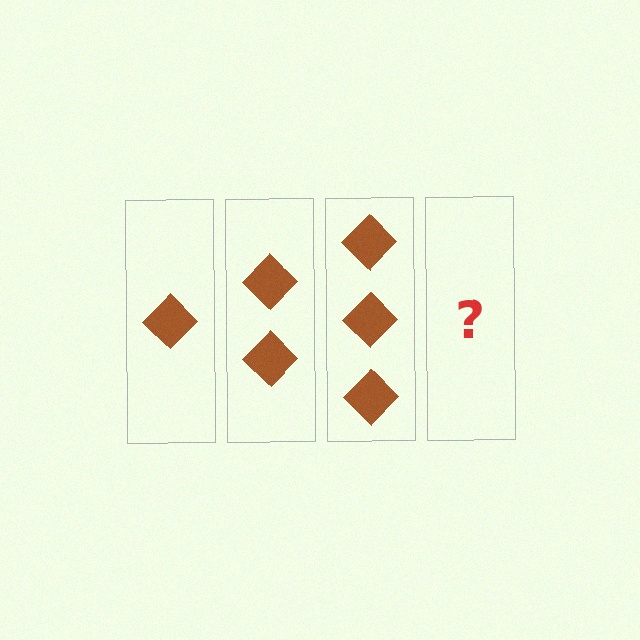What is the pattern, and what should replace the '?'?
The pattern is that each step adds one more diamond. The '?' should be 4 diamonds.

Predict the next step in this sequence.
The next step is 4 diamonds.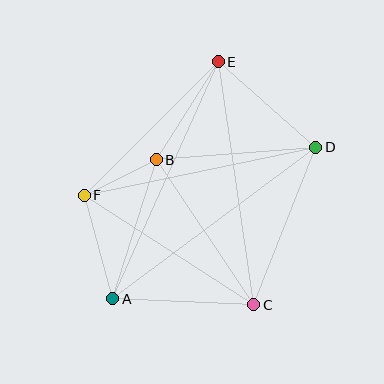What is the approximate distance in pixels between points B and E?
The distance between B and E is approximately 116 pixels.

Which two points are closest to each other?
Points B and F are closest to each other.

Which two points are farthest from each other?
Points A and E are farthest from each other.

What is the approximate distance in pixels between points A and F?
The distance between A and F is approximately 108 pixels.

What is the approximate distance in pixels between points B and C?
The distance between B and C is approximately 175 pixels.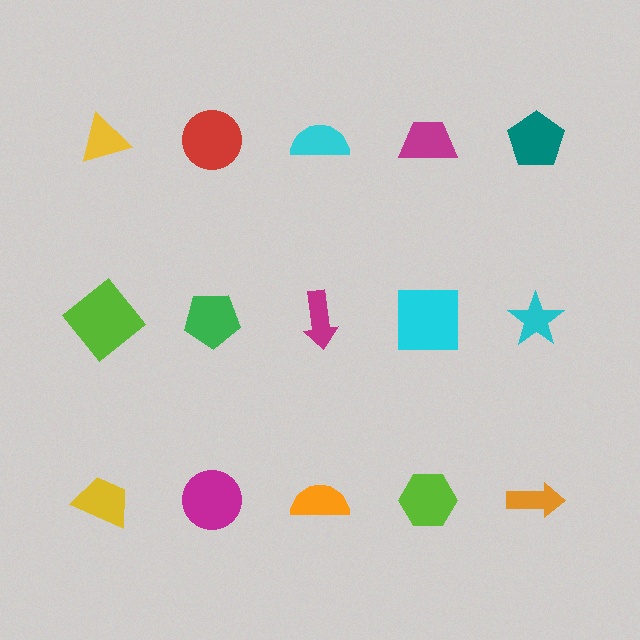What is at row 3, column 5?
An orange arrow.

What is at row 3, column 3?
An orange semicircle.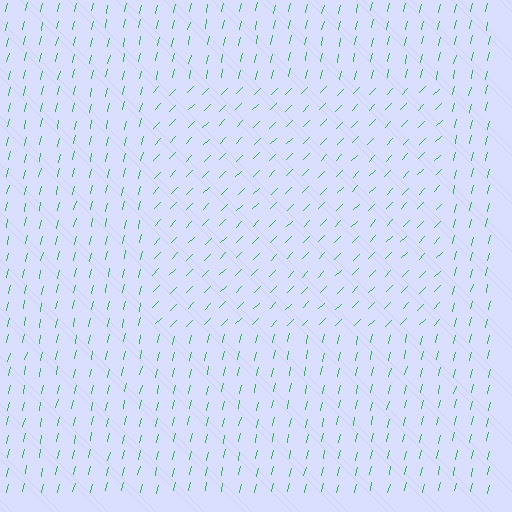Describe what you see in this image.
The image is filled with small green line segments. A rectangle region in the image has lines oriented differently from the surrounding lines, creating a visible texture boundary.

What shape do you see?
I see a rectangle.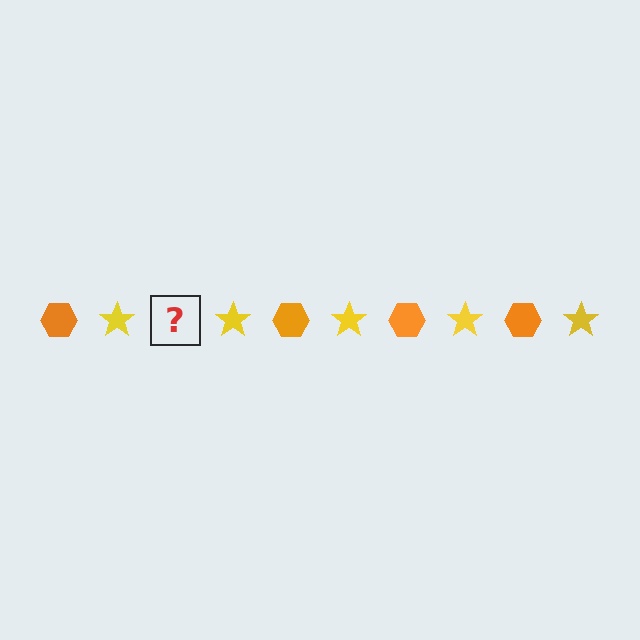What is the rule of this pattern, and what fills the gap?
The rule is that the pattern alternates between orange hexagon and yellow star. The gap should be filled with an orange hexagon.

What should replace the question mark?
The question mark should be replaced with an orange hexagon.